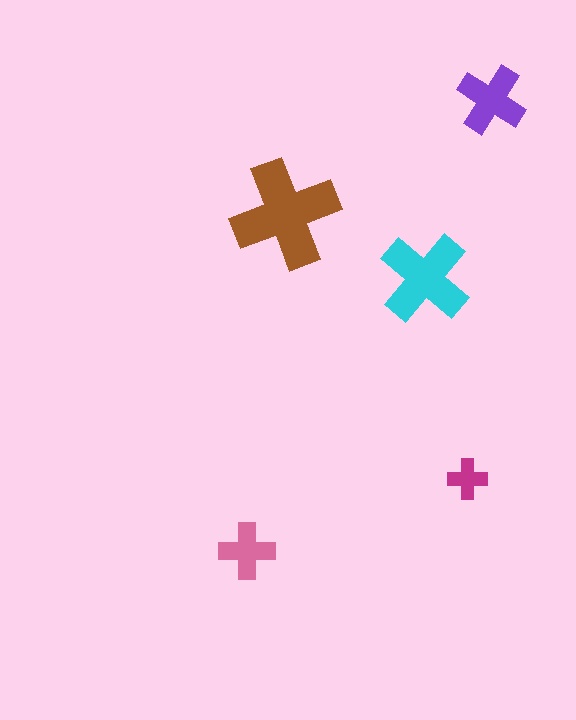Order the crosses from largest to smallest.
the brown one, the cyan one, the purple one, the pink one, the magenta one.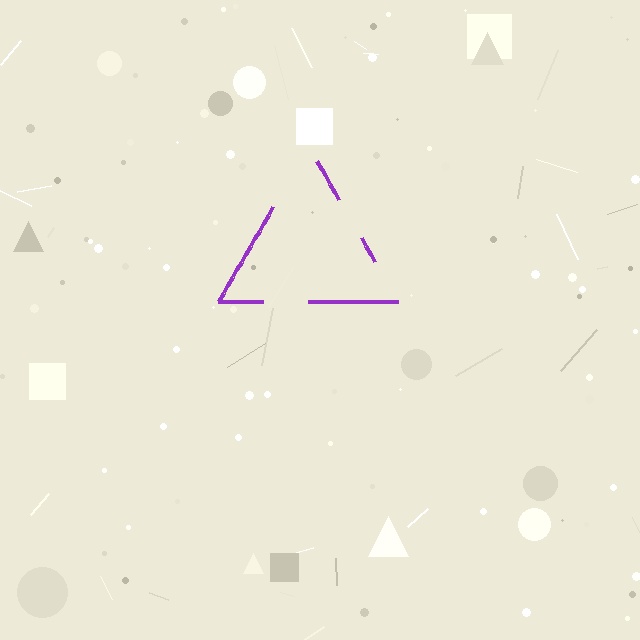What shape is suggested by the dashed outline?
The dashed outline suggests a triangle.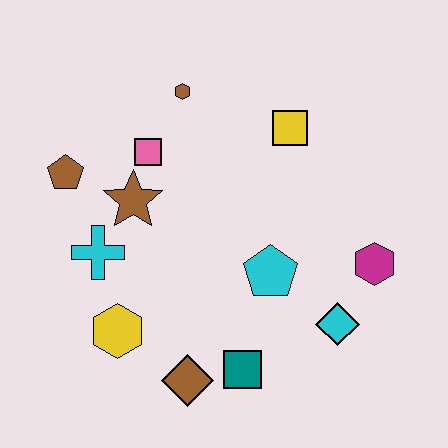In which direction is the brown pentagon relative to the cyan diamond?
The brown pentagon is to the left of the cyan diamond.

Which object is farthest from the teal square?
The brown hexagon is farthest from the teal square.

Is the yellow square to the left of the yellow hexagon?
No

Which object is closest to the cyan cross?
The brown star is closest to the cyan cross.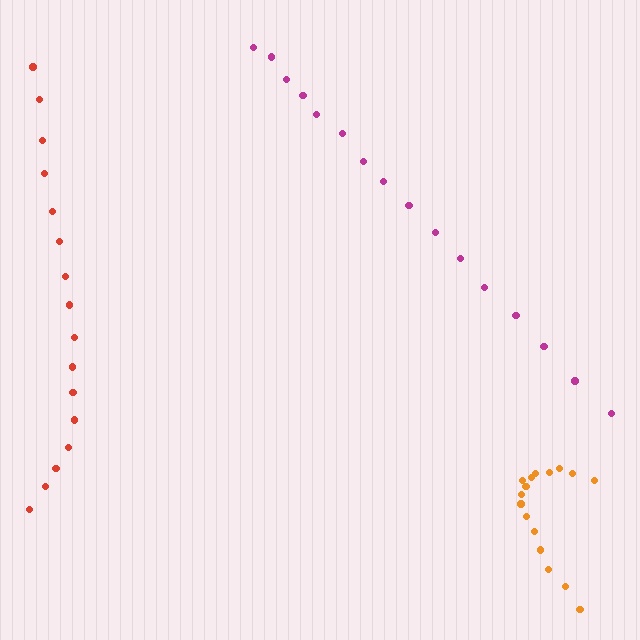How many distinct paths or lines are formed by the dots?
There are 3 distinct paths.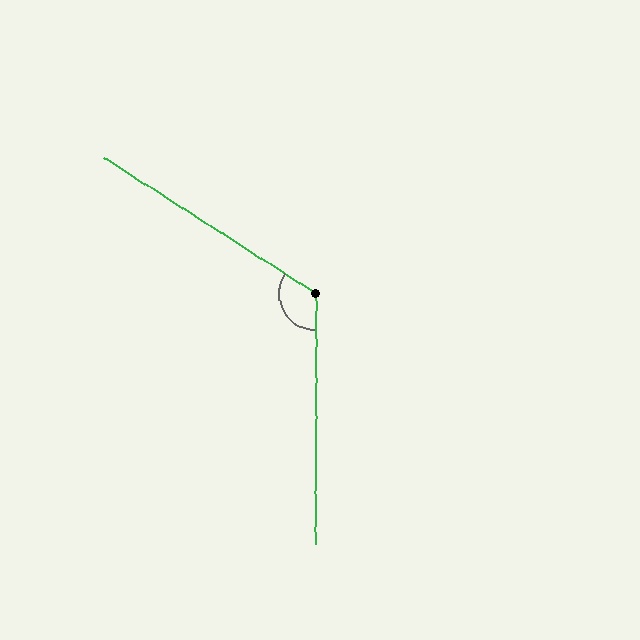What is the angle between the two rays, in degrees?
Approximately 123 degrees.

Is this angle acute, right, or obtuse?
It is obtuse.